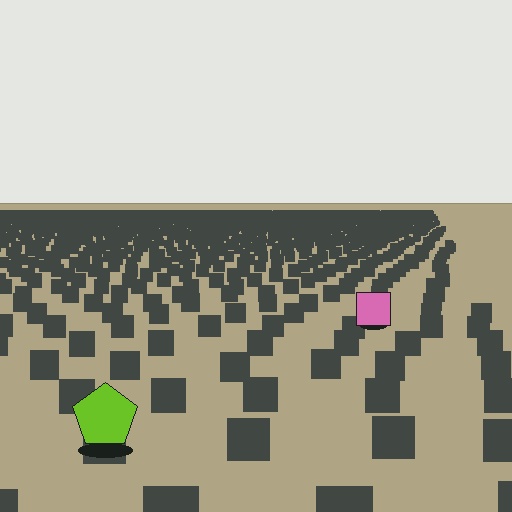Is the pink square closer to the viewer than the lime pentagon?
No. The lime pentagon is closer — you can tell from the texture gradient: the ground texture is coarser near it.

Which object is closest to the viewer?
The lime pentagon is closest. The texture marks near it are larger and more spread out.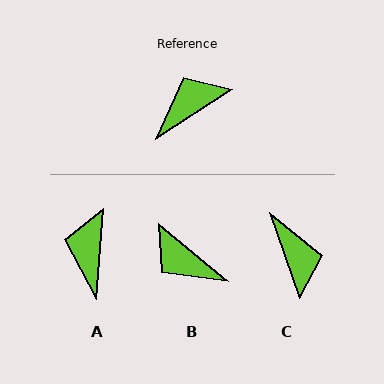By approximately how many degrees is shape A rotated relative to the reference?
Approximately 53 degrees counter-clockwise.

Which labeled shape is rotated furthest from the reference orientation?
B, about 107 degrees away.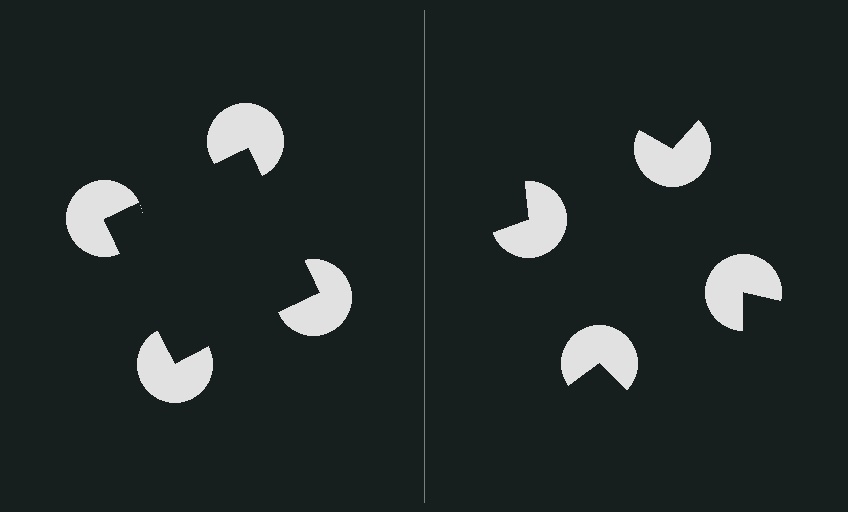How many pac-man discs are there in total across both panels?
8 — 4 on each side.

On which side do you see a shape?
An illusory square appears on the left side. On the right side the wedge cuts are rotated, so no coherent shape forms.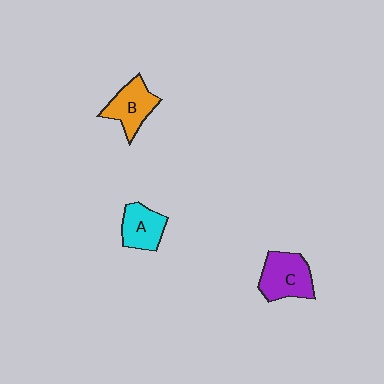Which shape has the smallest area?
Shape A (cyan).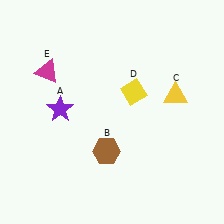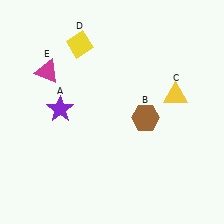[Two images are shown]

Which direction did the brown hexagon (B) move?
The brown hexagon (B) moved right.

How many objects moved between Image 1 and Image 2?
2 objects moved between the two images.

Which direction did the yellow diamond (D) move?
The yellow diamond (D) moved left.